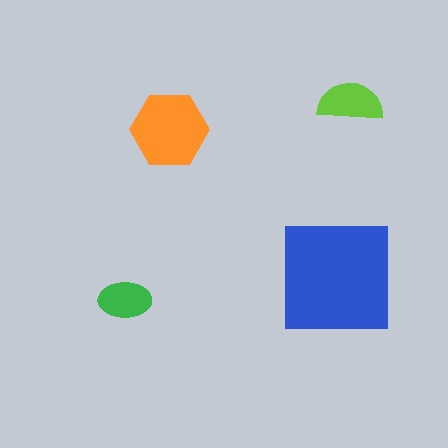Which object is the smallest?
The green ellipse.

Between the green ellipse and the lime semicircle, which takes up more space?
The lime semicircle.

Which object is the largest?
The blue square.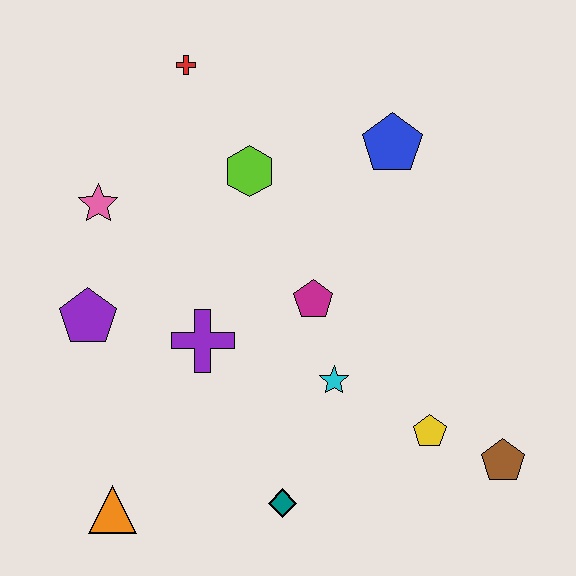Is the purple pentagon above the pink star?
No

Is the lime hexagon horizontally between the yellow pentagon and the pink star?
Yes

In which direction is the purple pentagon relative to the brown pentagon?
The purple pentagon is to the left of the brown pentagon.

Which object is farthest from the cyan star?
The red cross is farthest from the cyan star.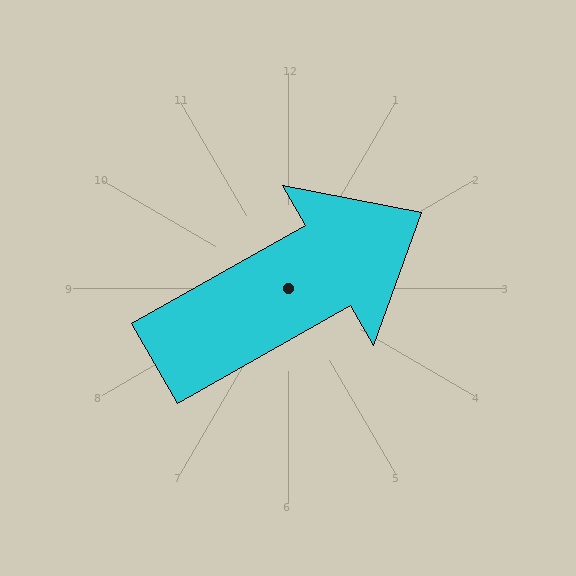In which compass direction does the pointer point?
Northeast.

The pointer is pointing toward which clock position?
Roughly 2 o'clock.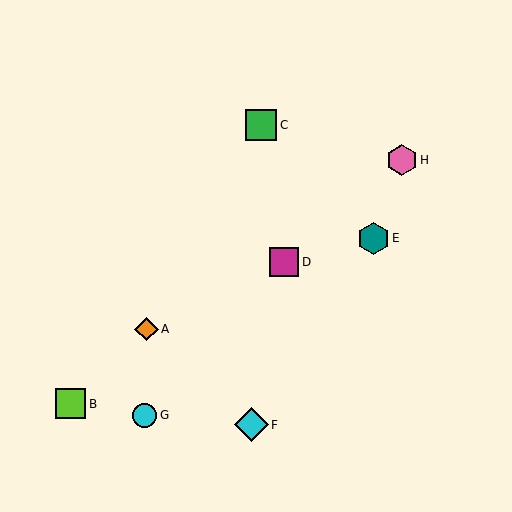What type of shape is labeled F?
Shape F is a cyan diamond.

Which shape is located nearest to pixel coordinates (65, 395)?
The lime square (labeled B) at (71, 404) is nearest to that location.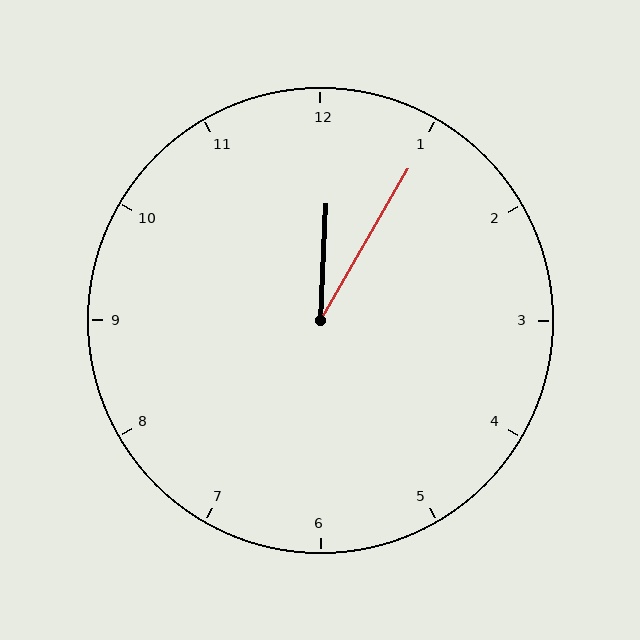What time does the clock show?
12:05.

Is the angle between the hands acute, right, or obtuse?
It is acute.